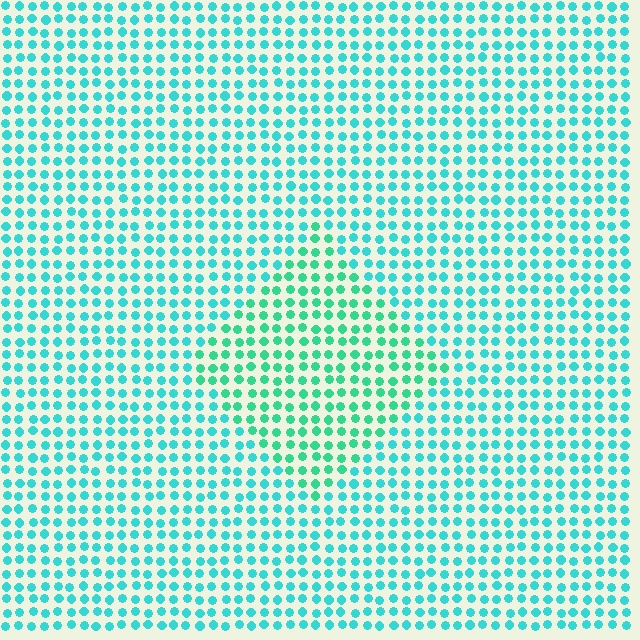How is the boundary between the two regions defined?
The boundary is defined purely by a slight shift in hue (about 24 degrees). Spacing, size, and orientation are identical on both sides.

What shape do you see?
I see a diamond.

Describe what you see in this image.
The image is filled with small cyan elements in a uniform arrangement. A diamond-shaped region is visible where the elements are tinted to a slightly different hue, forming a subtle color boundary.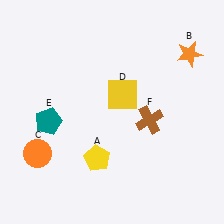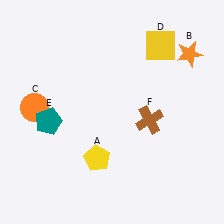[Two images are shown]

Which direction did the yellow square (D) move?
The yellow square (D) moved up.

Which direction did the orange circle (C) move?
The orange circle (C) moved up.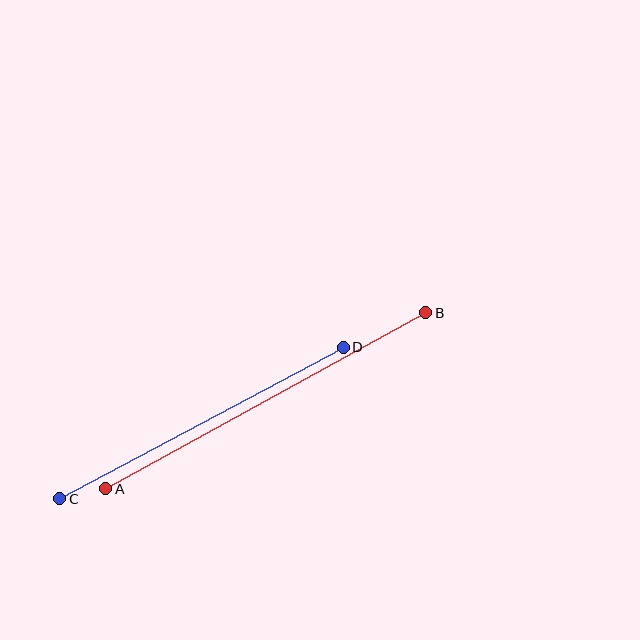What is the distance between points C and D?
The distance is approximately 321 pixels.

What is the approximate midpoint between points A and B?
The midpoint is at approximately (266, 401) pixels.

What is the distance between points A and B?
The distance is approximately 365 pixels.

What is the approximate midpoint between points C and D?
The midpoint is at approximately (201, 423) pixels.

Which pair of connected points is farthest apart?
Points A and B are farthest apart.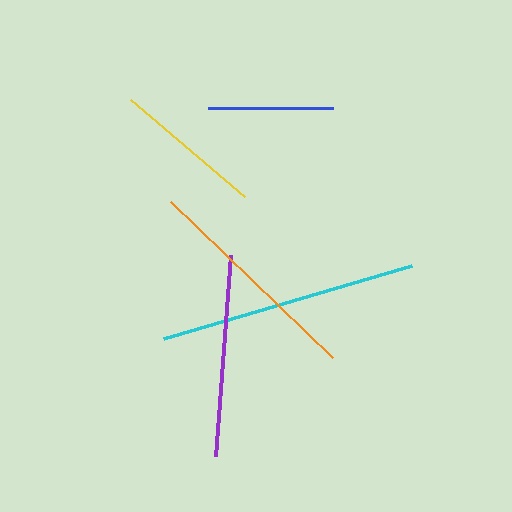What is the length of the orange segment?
The orange segment is approximately 225 pixels long.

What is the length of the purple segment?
The purple segment is approximately 201 pixels long.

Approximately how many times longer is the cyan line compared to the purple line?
The cyan line is approximately 1.3 times the length of the purple line.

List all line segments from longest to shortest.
From longest to shortest: cyan, orange, purple, yellow, blue.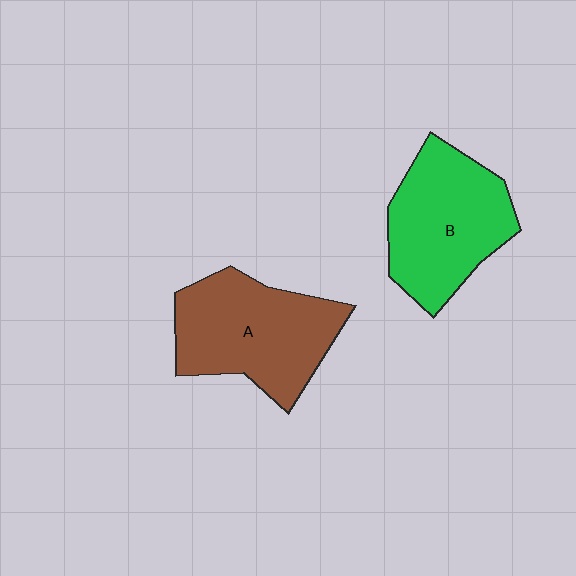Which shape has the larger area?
Shape A (brown).